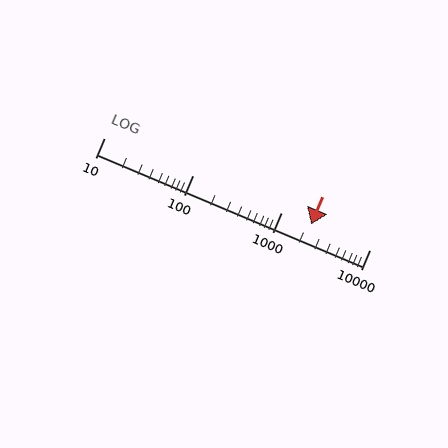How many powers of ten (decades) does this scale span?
The scale spans 3 decades, from 10 to 10000.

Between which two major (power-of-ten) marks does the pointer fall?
The pointer is between 1000 and 10000.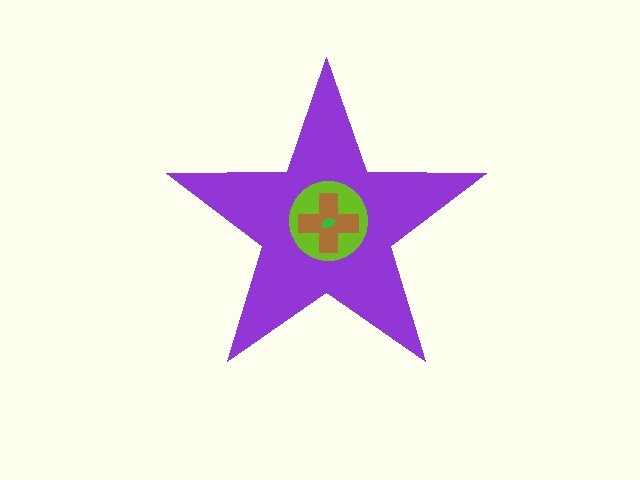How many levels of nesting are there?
4.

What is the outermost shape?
The purple star.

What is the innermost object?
The green ellipse.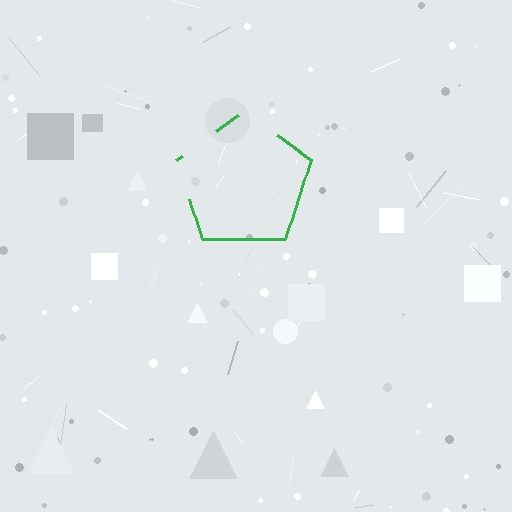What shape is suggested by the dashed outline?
The dashed outline suggests a pentagon.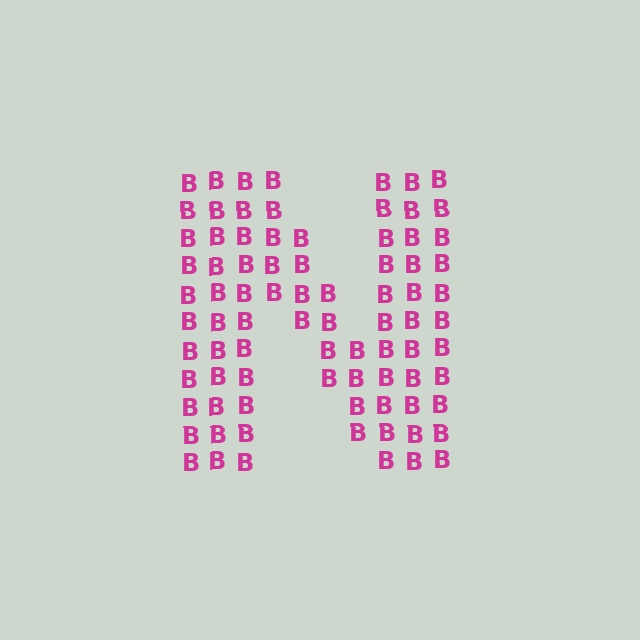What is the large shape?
The large shape is the letter N.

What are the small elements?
The small elements are letter B's.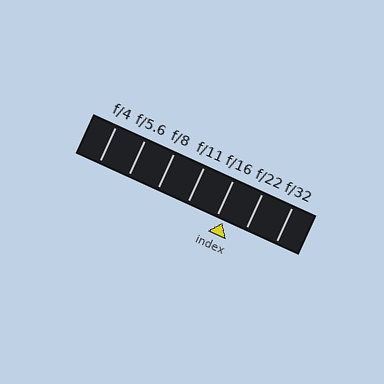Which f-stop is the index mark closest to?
The index mark is closest to f/16.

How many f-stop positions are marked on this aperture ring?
There are 7 f-stop positions marked.